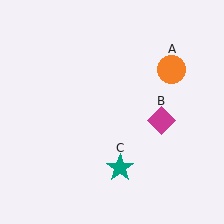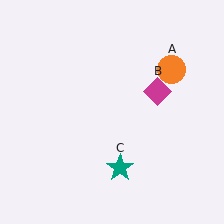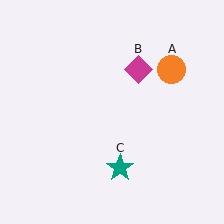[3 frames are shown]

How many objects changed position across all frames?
1 object changed position: magenta diamond (object B).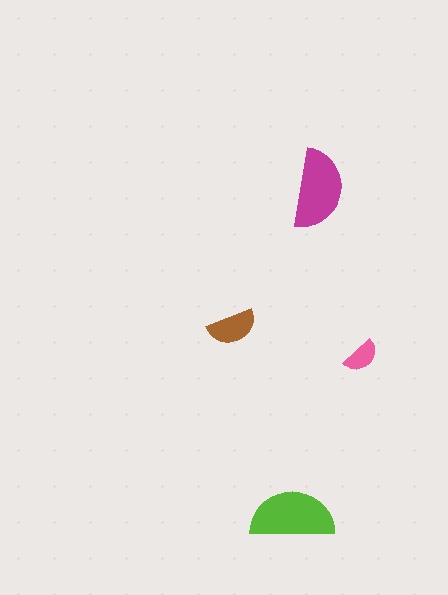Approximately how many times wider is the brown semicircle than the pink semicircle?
About 1.5 times wider.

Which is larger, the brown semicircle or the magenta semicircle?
The magenta one.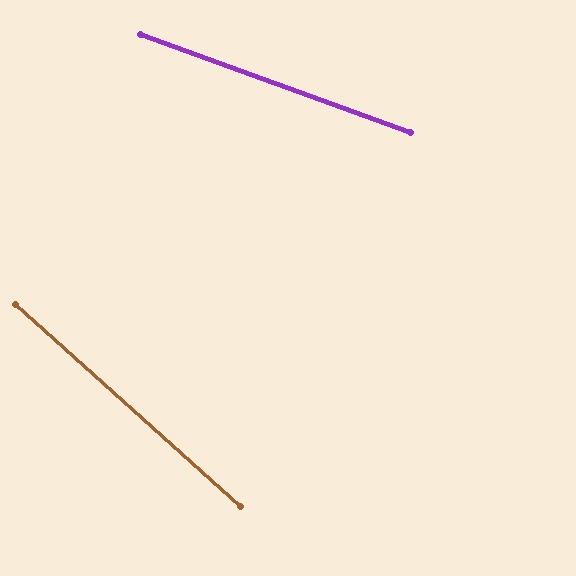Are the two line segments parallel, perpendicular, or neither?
Neither parallel nor perpendicular — they differ by about 22°.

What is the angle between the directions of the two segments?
Approximately 22 degrees.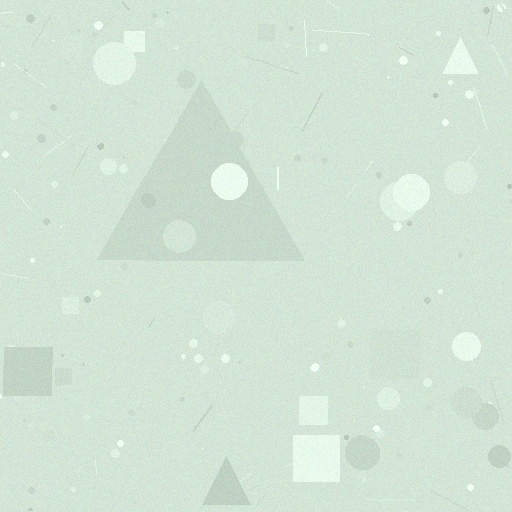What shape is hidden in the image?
A triangle is hidden in the image.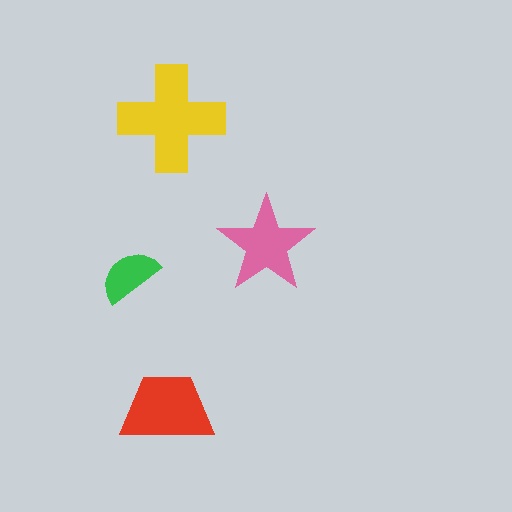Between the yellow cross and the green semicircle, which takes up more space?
The yellow cross.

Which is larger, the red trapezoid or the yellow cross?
The yellow cross.